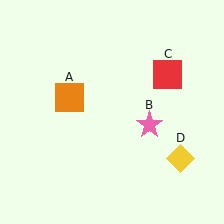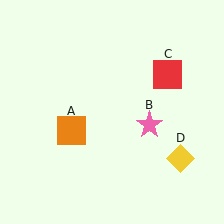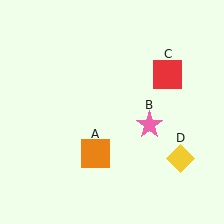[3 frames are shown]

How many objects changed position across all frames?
1 object changed position: orange square (object A).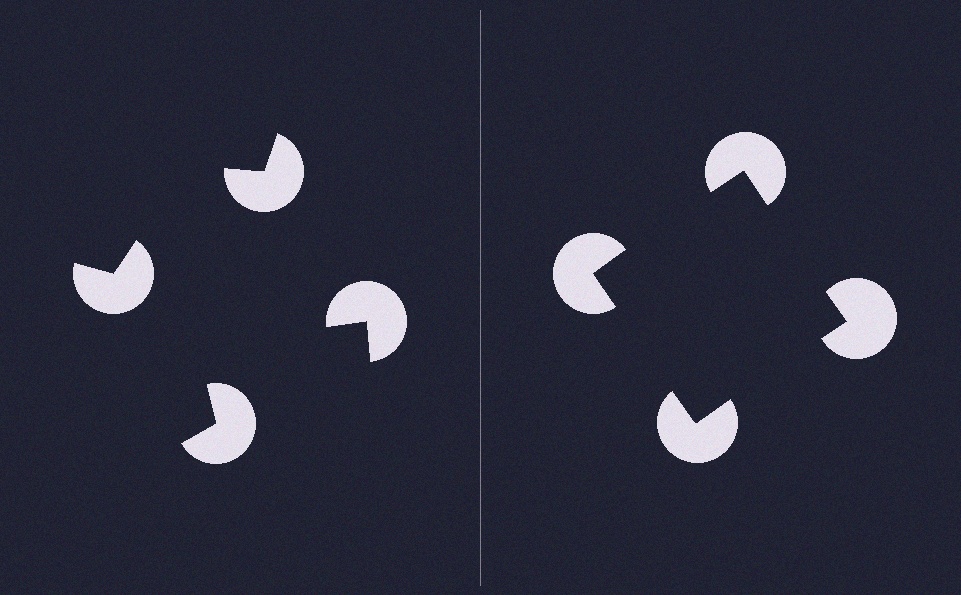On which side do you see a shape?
An illusory square appears on the right side. On the left side the wedge cuts are rotated, so no coherent shape forms.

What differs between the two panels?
The pac-man discs are positioned identically on both sides; only the wedge orientations differ. On the right they align to a square; on the left they are misaligned.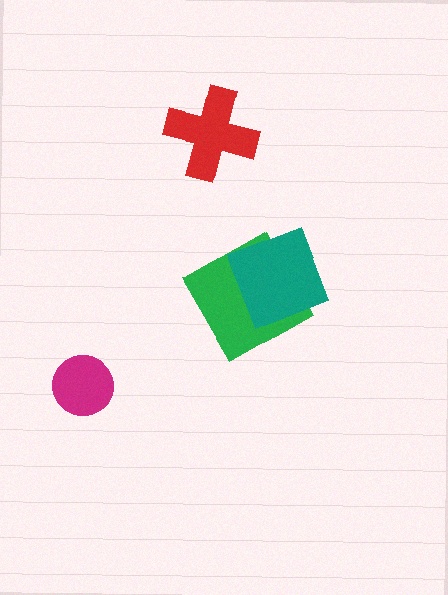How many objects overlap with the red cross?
0 objects overlap with the red cross.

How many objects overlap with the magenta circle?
0 objects overlap with the magenta circle.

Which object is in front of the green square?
The teal square is in front of the green square.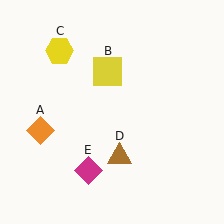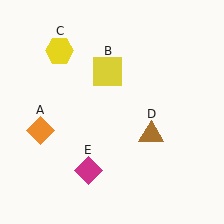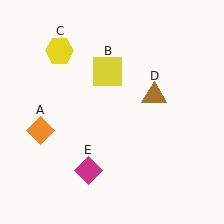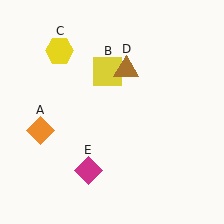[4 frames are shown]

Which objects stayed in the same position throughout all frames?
Orange diamond (object A) and yellow square (object B) and yellow hexagon (object C) and magenta diamond (object E) remained stationary.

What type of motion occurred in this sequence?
The brown triangle (object D) rotated counterclockwise around the center of the scene.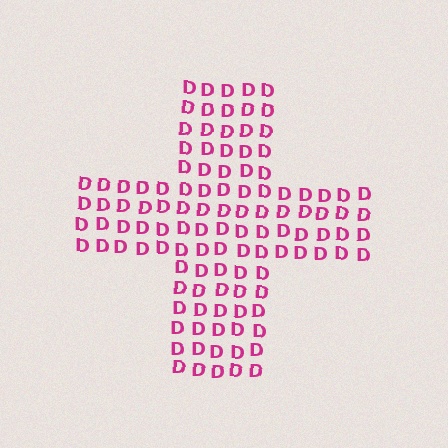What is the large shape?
The large shape is a cross.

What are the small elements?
The small elements are letter D's.